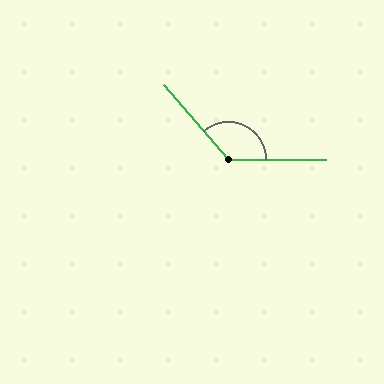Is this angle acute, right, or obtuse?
It is obtuse.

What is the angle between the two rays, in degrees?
Approximately 131 degrees.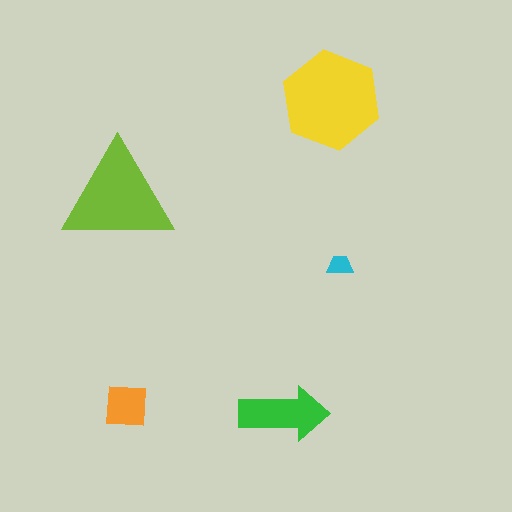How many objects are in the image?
There are 5 objects in the image.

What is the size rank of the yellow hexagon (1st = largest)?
1st.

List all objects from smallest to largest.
The cyan trapezoid, the orange square, the green arrow, the lime triangle, the yellow hexagon.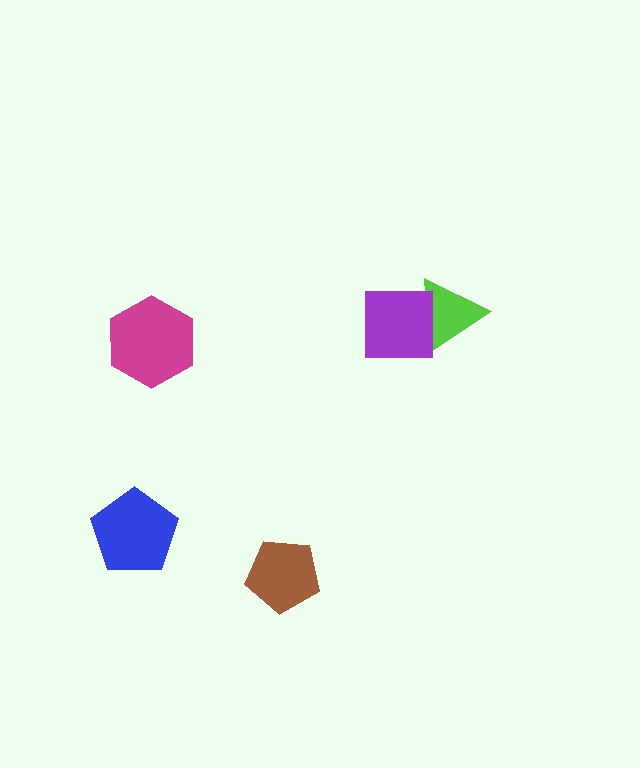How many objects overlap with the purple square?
1 object overlaps with the purple square.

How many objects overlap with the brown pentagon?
0 objects overlap with the brown pentagon.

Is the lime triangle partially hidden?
Yes, it is partially covered by another shape.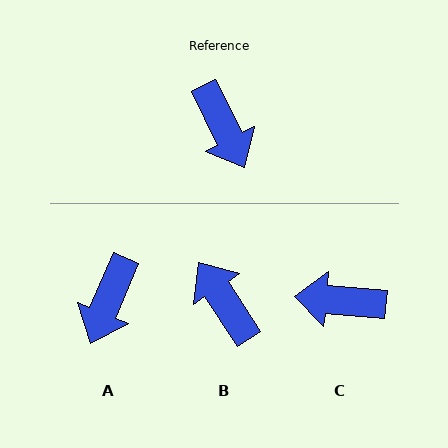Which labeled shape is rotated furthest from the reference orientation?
B, about 174 degrees away.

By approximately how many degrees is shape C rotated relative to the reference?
Approximately 122 degrees clockwise.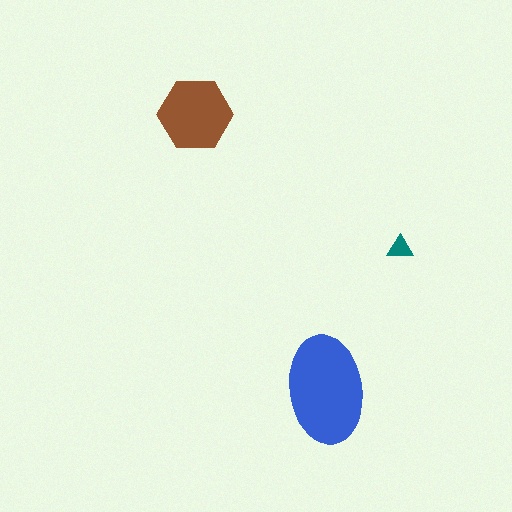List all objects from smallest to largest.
The teal triangle, the brown hexagon, the blue ellipse.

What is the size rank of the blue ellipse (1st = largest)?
1st.